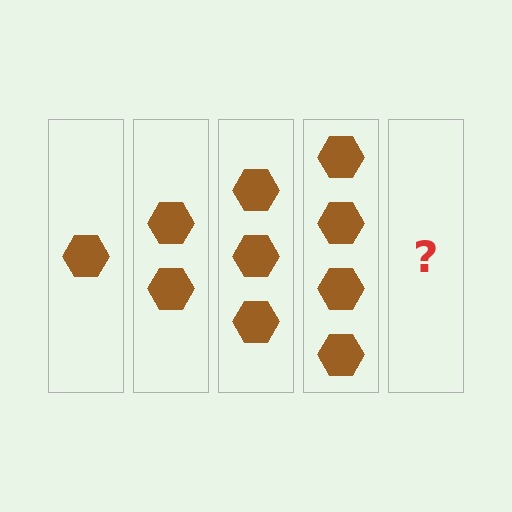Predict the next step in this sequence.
The next step is 5 hexagons.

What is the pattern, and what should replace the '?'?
The pattern is that each step adds one more hexagon. The '?' should be 5 hexagons.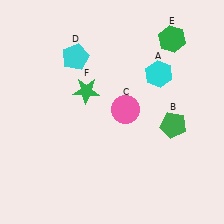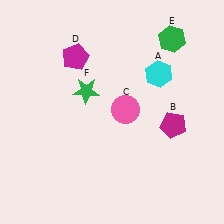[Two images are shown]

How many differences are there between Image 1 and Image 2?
There are 2 differences between the two images.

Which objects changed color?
B changed from green to magenta. D changed from cyan to magenta.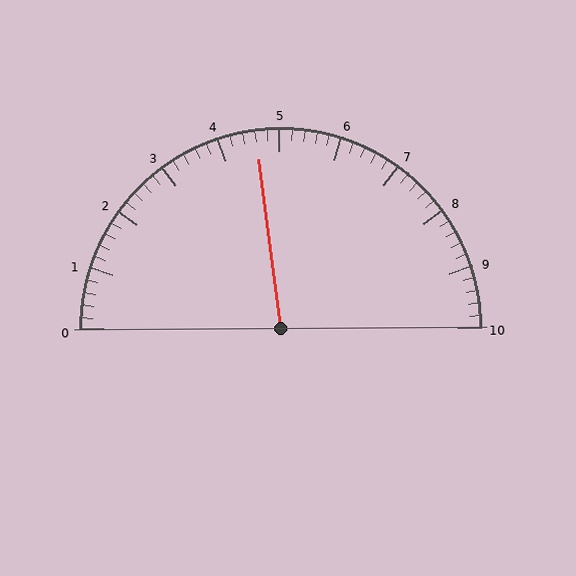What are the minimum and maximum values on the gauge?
The gauge ranges from 0 to 10.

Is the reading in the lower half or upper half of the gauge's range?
The reading is in the lower half of the range (0 to 10).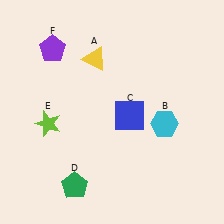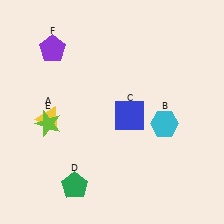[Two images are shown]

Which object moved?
The yellow triangle (A) moved down.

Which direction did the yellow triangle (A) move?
The yellow triangle (A) moved down.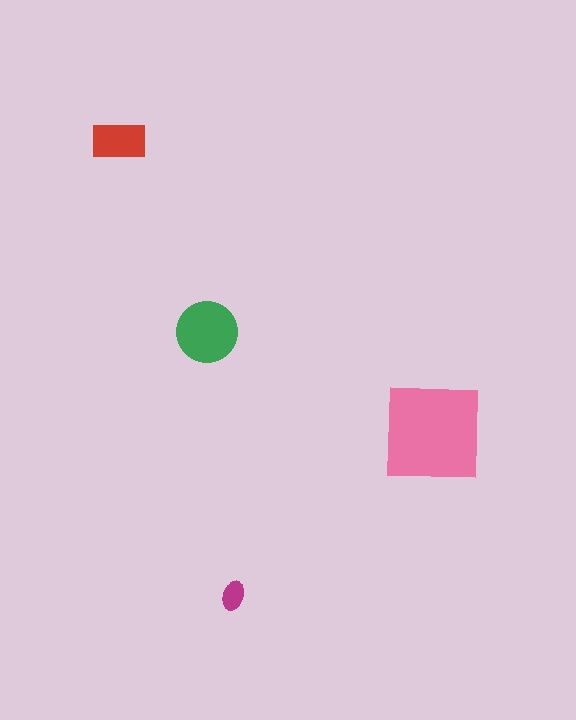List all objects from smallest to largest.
The magenta ellipse, the red rectangle, the green circle, the pink square.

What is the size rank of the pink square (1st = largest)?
1st.